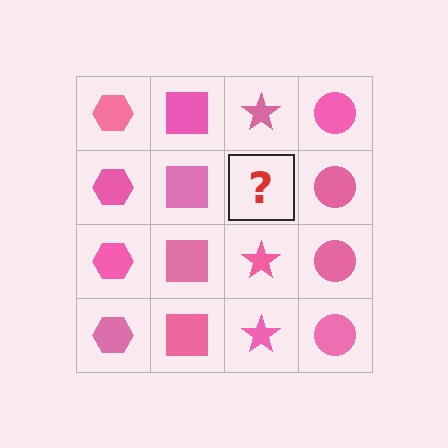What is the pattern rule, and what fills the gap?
The rule is that each column has a consistent shape. The gap should be filled with a pink star.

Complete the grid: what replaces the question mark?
The question mark should be replaced with a pink star.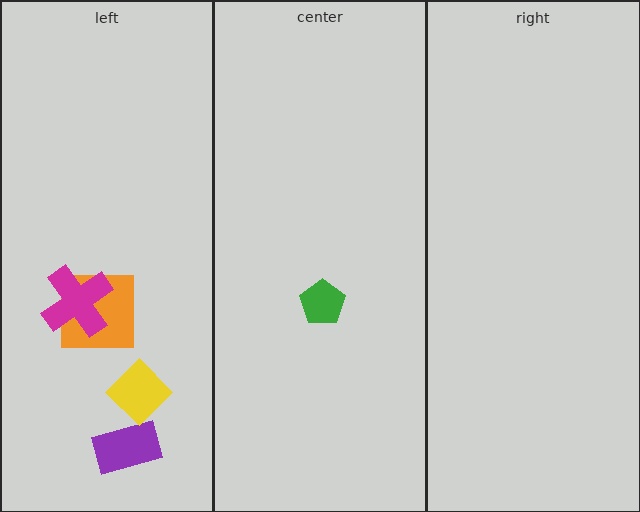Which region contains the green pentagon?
The center region.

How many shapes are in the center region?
1.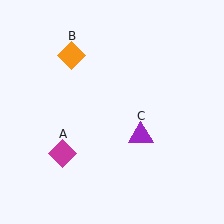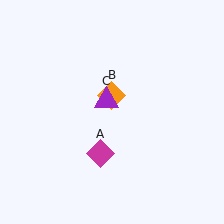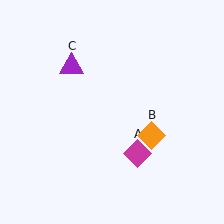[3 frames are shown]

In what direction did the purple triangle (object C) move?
The purple triangle (object C) moved up and to the left.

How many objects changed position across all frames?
3 objects changed position: magenta diamond (object A), orange diamond (object B), purple triangle (object C).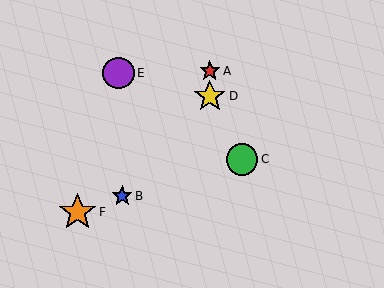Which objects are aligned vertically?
Objects A, D are aligned vertically.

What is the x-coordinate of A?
Object A is at x≈210.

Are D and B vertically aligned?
No, D is at x≈210 and B is at x≈122.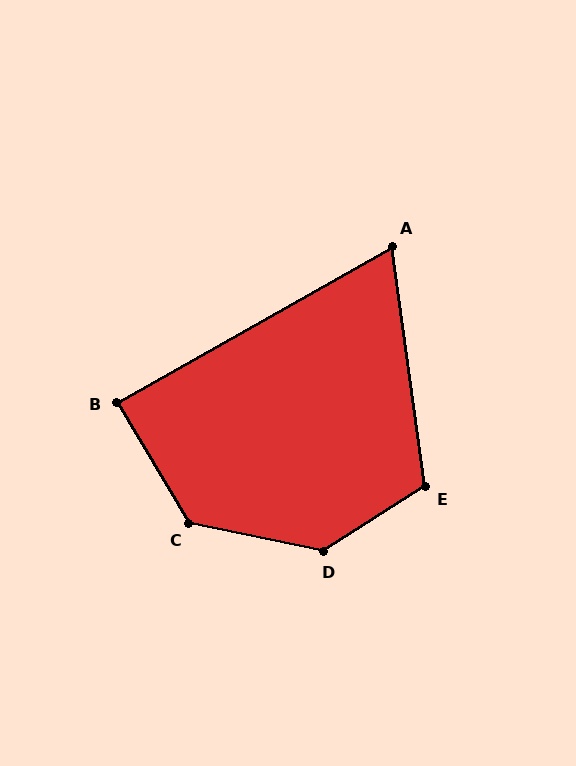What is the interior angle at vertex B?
Approximately 89 degrees (approximately right).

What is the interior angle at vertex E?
Approximately 115 degrees (obtuse).